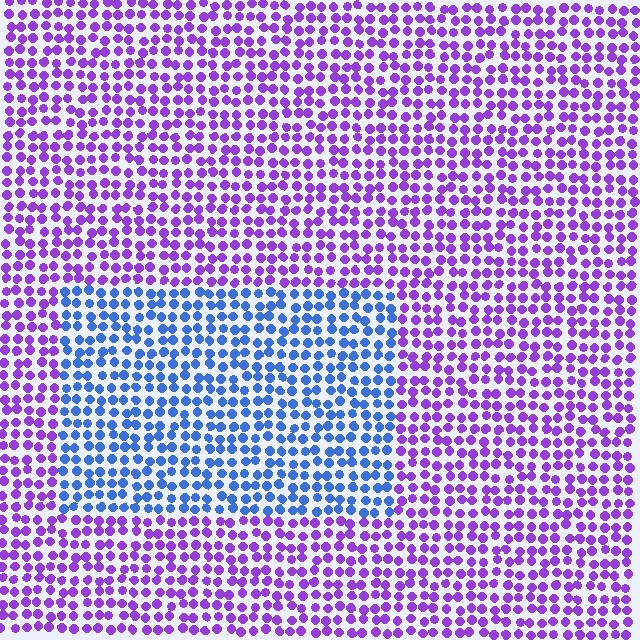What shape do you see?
I see a rectangle.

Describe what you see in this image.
The image is filled with small purple elements in a uniform arrangement. A rectangle-shaped region is visible where the elements are tinted to a slightly different hue, forming a subtle color boundary.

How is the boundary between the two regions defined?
The boundary is defined purely by a slight shift in hue (about 55 degrees). Spacing, size, and orientation are identical on both sides.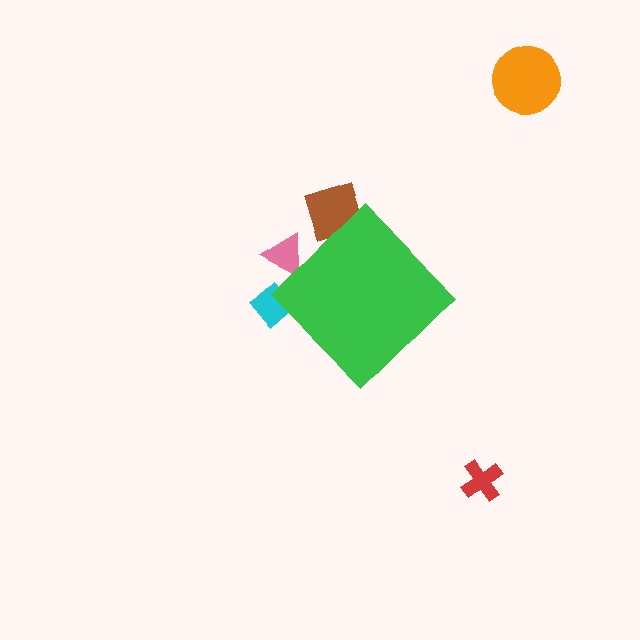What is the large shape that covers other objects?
A green diamond.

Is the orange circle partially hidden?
No, the orange circle is fully visible.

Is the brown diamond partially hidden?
Yes, the brown diamond is partially hidden behind the green diamond.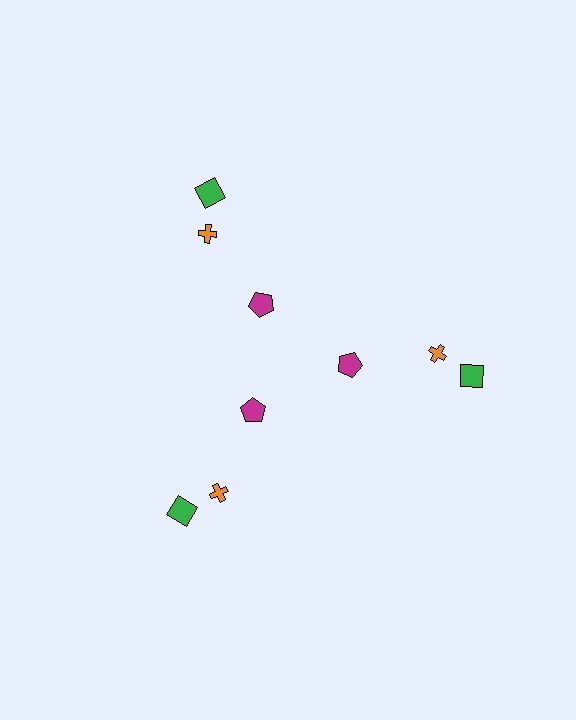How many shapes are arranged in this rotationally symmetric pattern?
There are 9 shapes, arranged in 3 groups of 3.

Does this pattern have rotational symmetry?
Yes, this pattern has 3-fold rotational symmetry. It looks the same after rotating 120 degrees around the center.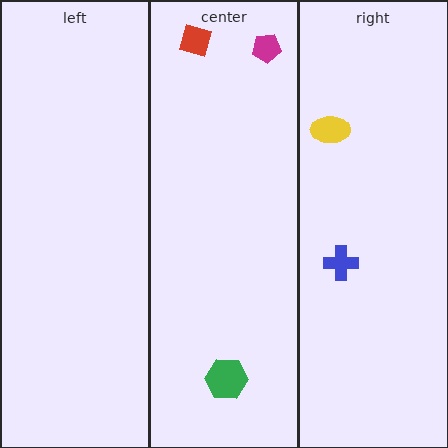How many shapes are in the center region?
3.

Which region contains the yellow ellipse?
The right region.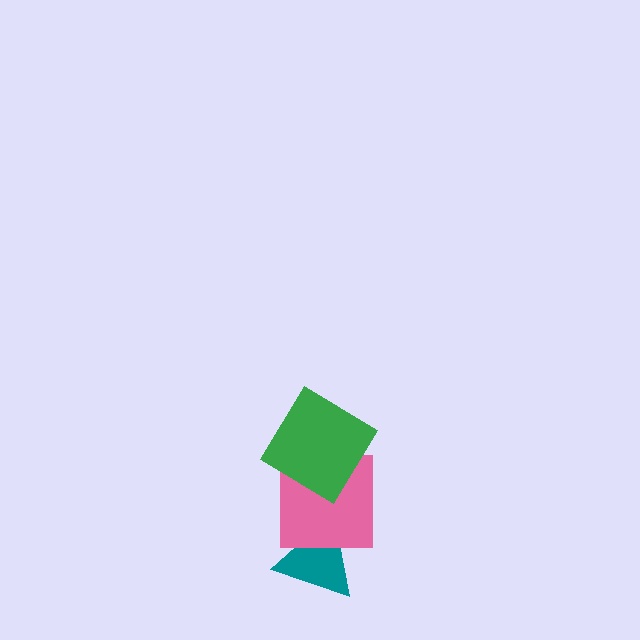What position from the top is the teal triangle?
The teal triangle is 3rd from the top.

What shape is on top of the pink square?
The green diamond is on top of the pink square.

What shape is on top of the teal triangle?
The pink square is on top of the teal triangle.